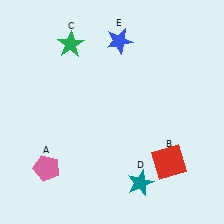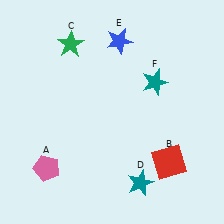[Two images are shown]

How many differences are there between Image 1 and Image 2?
There is 1 difference between the two images.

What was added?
A teal star (F) was added in Image 2.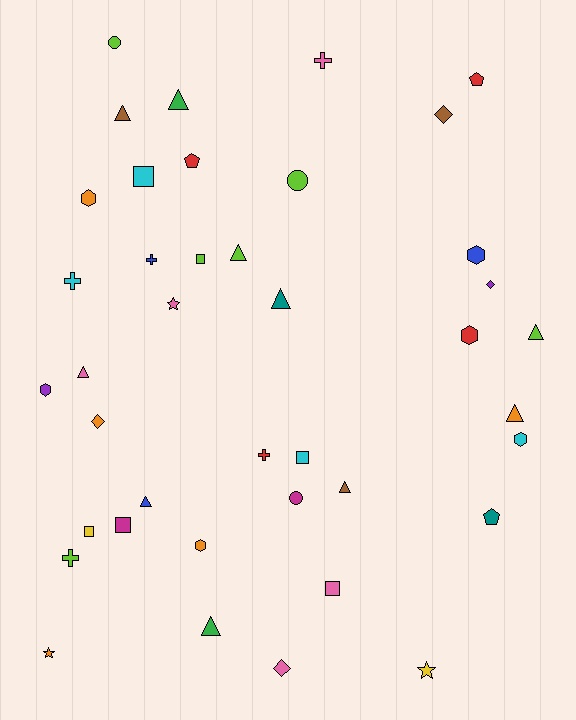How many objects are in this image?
There are 40 objects.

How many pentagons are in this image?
There are 3 pentagons.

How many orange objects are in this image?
There are 5 orange objects.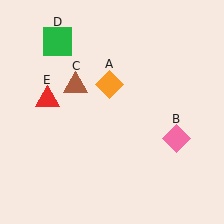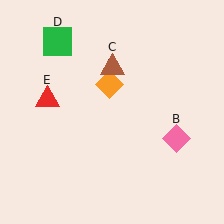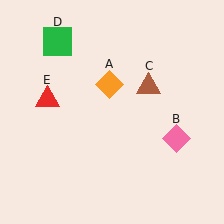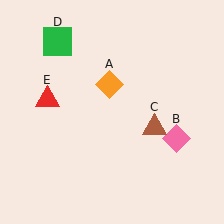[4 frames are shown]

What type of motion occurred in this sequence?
The brown triangle (object C) rotated clockwise around the center of the scene.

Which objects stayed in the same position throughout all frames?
Orange diamond (object A) and pink diamond (object B) and green square (object D) and red triangle (object E) remained stationary.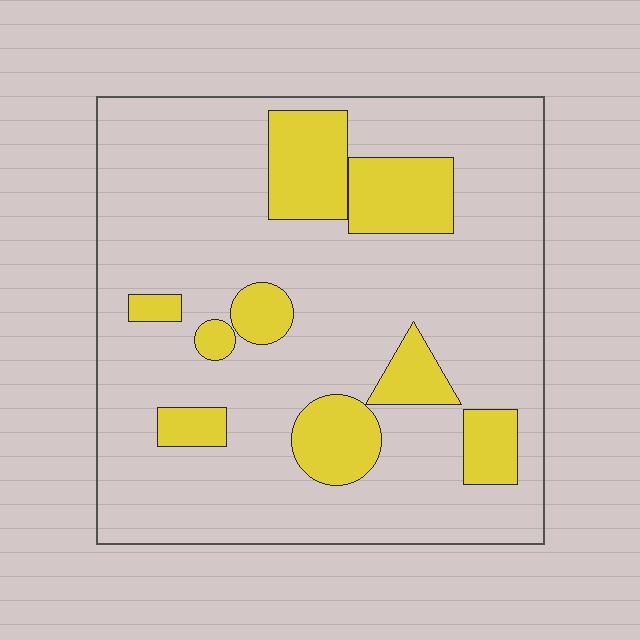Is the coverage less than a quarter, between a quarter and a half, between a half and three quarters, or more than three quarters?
Less than a quarter.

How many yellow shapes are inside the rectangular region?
9.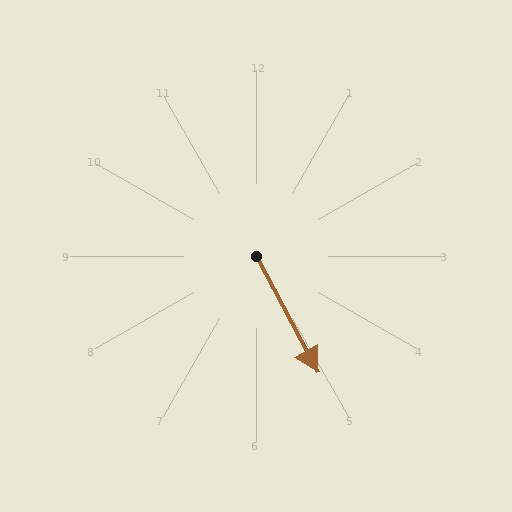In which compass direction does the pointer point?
Southeast.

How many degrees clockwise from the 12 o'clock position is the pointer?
Approximately 152 degrees.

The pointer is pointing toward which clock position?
Roughly 5 o'clock.